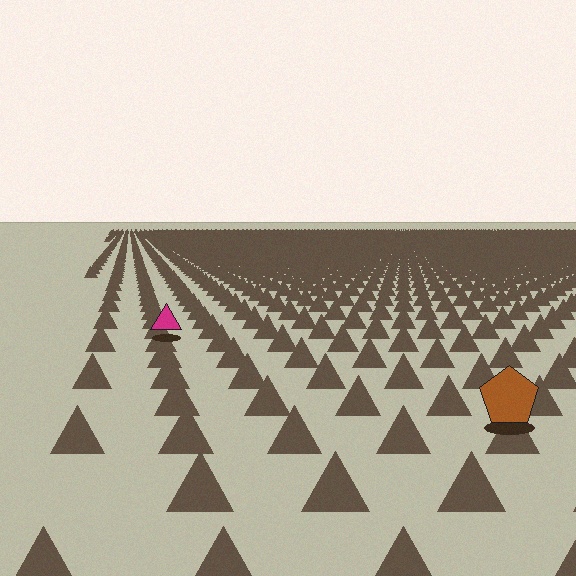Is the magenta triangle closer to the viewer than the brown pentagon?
No. The brown pentagon is closer — you can tell from the texture gradient: the ground texture is coarser near it.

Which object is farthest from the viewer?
The magenta triangle is farthest from the viewer. It appears smaller and the ground texture around it is denser.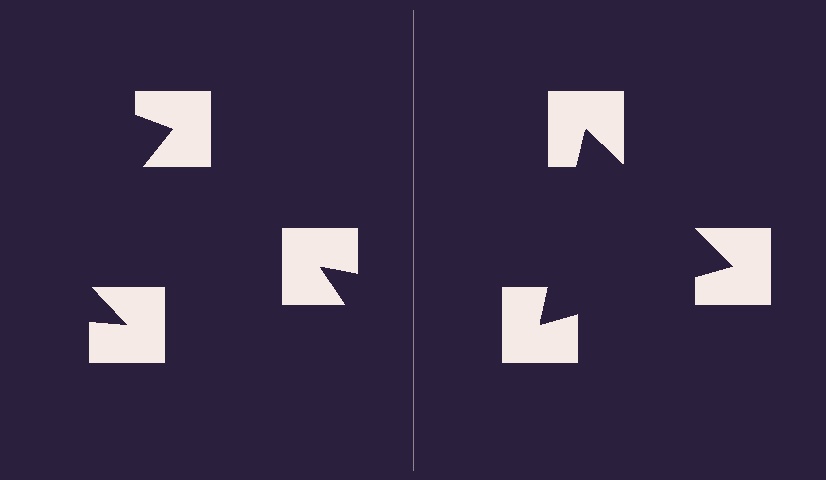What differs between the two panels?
The notched squares are positioned identically on both sides; only the wedge orientations differ. On the right they align to a triangle; on the left they are misaligned.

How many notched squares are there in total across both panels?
6 — 3 on each side.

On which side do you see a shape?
An illusory triangle appears on the right side. On the left side the wedge cuts are rotated, so no coherent shape forms.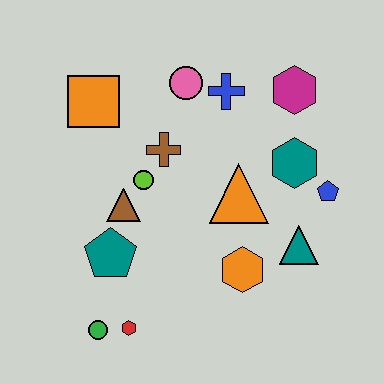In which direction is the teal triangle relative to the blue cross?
The teal triangle is below the blue cross.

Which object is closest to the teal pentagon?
The brown triangle is closest to the teal pentagon.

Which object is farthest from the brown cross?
The green circle is farthest from the brown cross.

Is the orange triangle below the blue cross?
Yes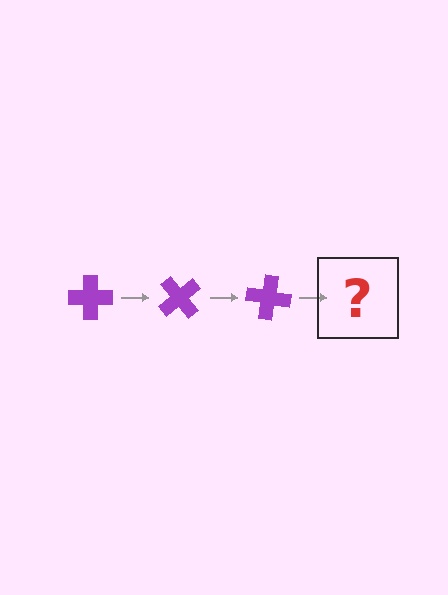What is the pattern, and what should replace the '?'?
The pattern is that the cross rotates 50 degrees each step. The '?' should be a purple cross rotated 150 degrees.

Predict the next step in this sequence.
The next step is a purple cross rotated 150 degrees.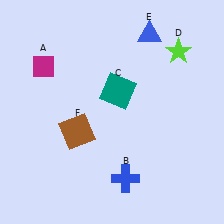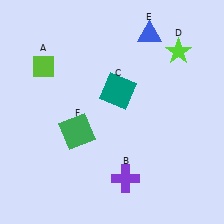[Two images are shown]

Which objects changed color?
A changed from magenta to lime. B changed from blue to purple. F changed from brown to green.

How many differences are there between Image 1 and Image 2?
There are 3 differences between the two images.